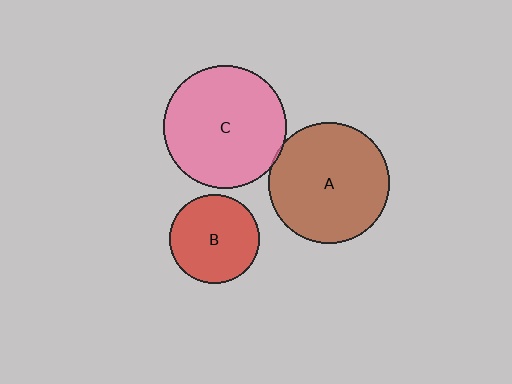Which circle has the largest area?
Circle C (pink).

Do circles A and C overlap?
Yes.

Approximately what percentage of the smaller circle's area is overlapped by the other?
Approximately 5%.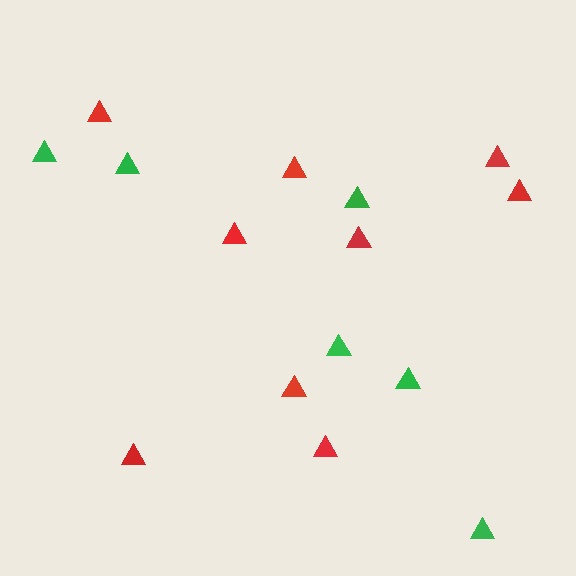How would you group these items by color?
There are 2 groups: one group of red triangles (9) and one group of green triangles (6).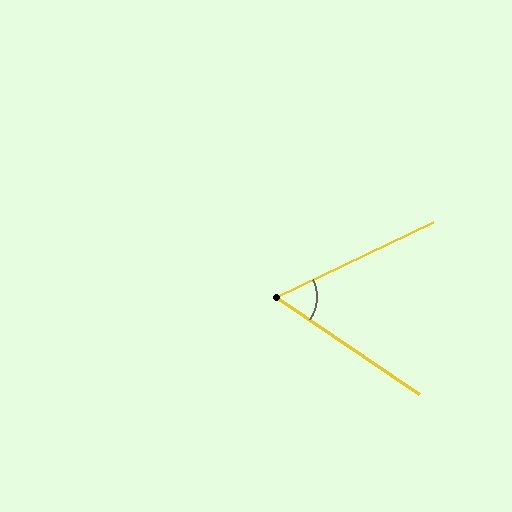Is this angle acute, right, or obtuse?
It is acute.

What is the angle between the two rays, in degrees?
Approximately 60 degrees.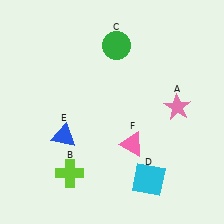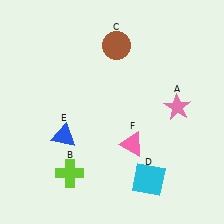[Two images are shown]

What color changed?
The circle (C) changed from green in Image 1 to brown in Image 2.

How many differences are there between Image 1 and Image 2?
There is 1 difference between the two images.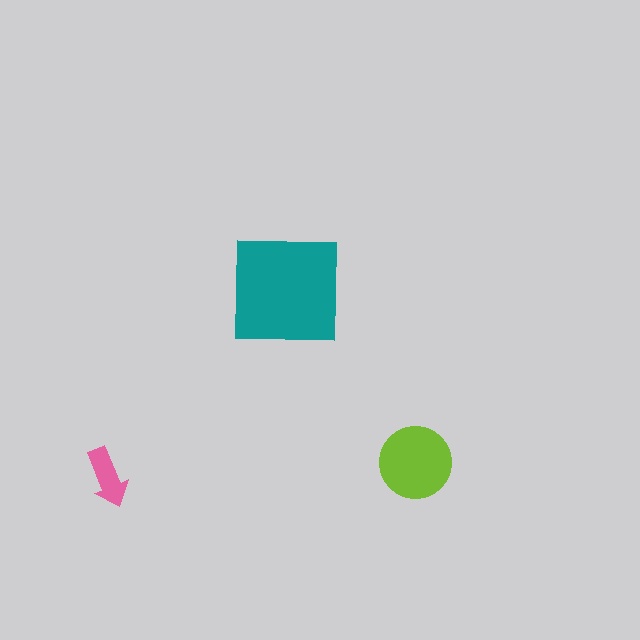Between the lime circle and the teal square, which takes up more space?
The teal square.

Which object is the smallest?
The pink arrow.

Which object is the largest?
The teal square.